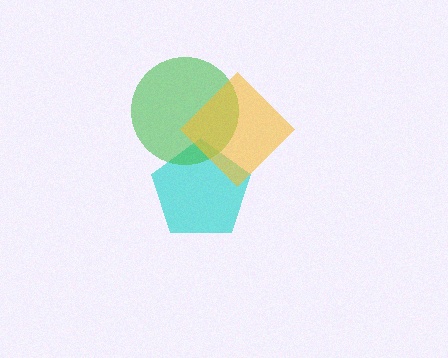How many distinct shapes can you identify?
There are 3 distinct shapes: a cyan pentagon, a green circle, a yellow diamond.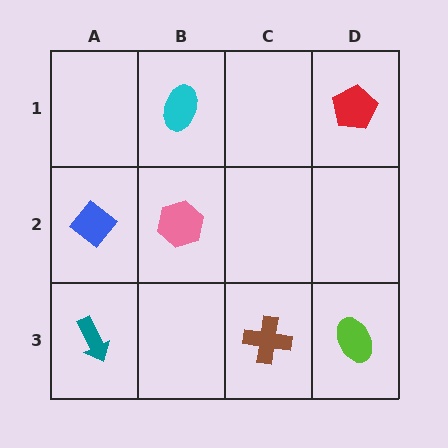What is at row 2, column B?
A pink hexagon.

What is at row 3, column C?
A brown cross.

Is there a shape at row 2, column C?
No, that cell is empty.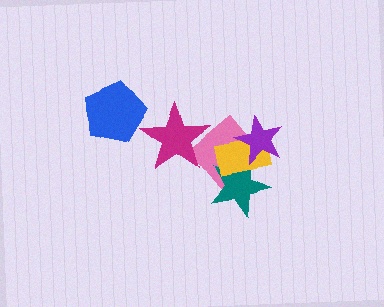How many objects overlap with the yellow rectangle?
3 objects overlap with the yellow rectangle.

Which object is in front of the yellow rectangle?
The purple star is in front of the yellow rectangle.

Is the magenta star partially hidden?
No, no other shape covers it.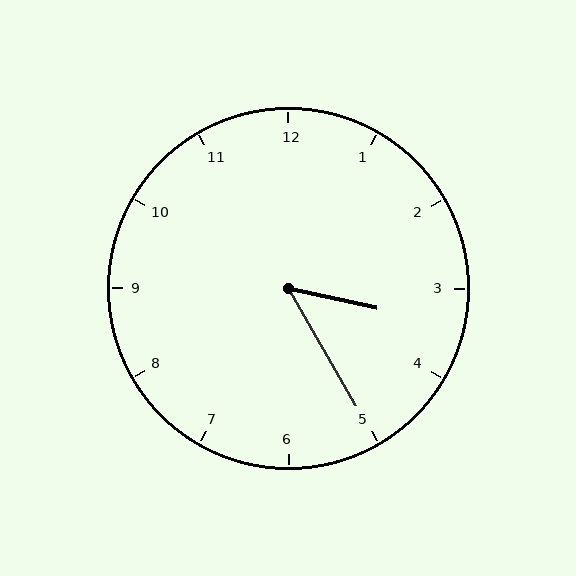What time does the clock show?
3:25.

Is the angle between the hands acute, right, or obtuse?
It is acute.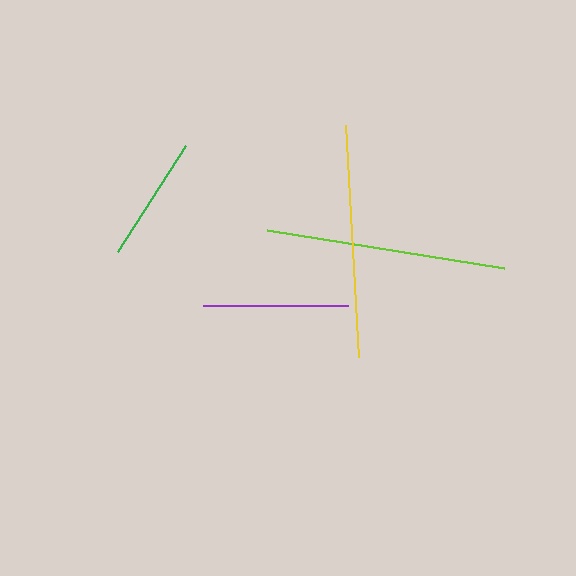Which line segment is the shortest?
The green line is the shortest at approximately 126 pixels.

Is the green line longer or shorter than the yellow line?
The yellow line is longer than the green line.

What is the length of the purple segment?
The purple segment is approximately 145 pixels long.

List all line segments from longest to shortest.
From longest to shortest: lime, yellow, purple, green.